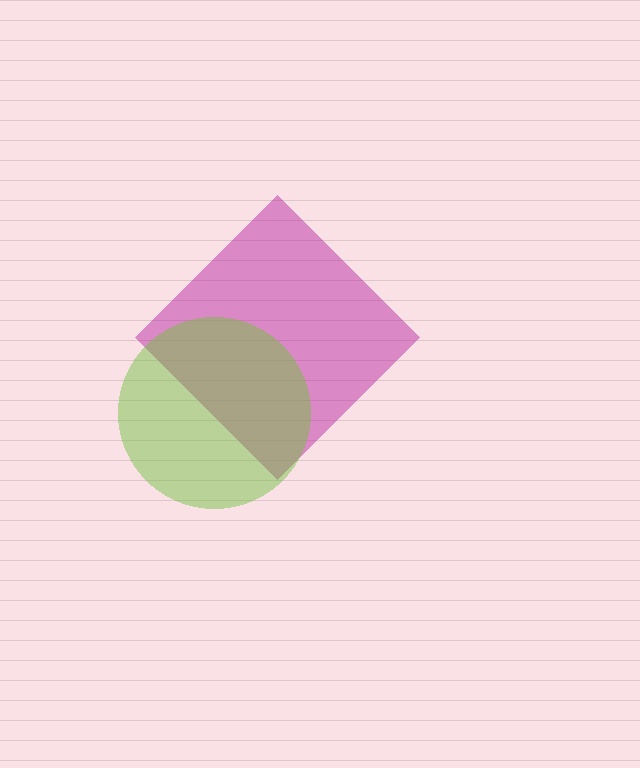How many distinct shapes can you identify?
There are 2 distinct shapes: a magenta diamond, a lime circle.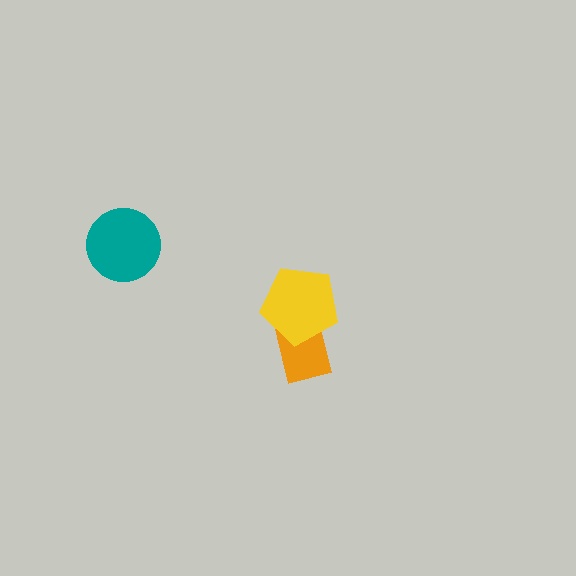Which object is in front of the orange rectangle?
The yellow pentagon is in front of the orange rectangle.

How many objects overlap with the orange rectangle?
1 object overlaps with the orange rectangle.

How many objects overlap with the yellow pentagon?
1 object overlaps with the yellow pentagon.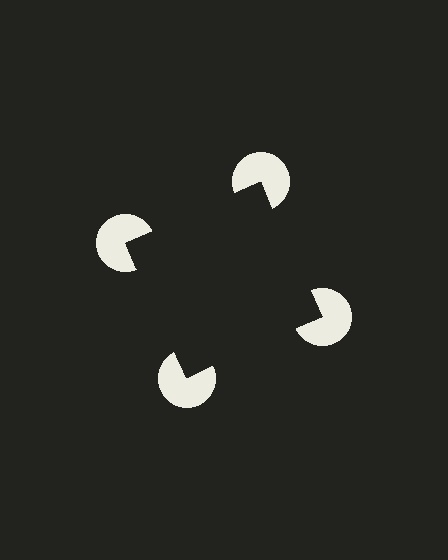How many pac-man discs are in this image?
There are 4 — one at each vertex of the illusory square.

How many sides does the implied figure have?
4 sides.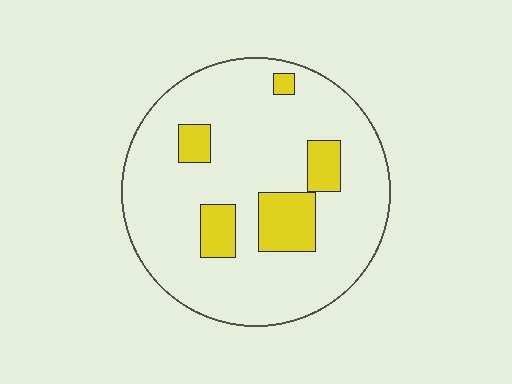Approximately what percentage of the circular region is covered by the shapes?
Approximately 15%.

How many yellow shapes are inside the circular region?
5.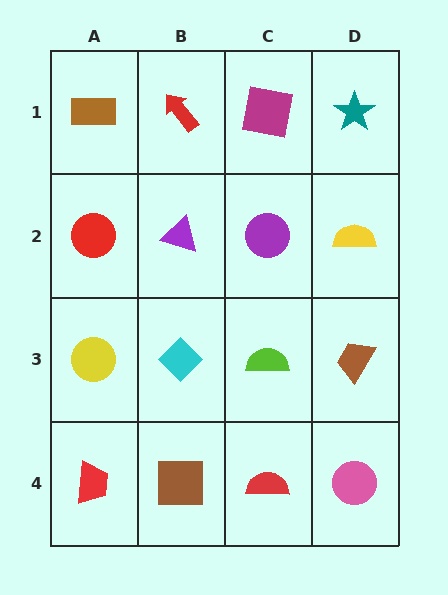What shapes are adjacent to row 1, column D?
A yellow semicircle (row 2, column D), a magenta square (row 1, column C).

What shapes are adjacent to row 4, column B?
A cyan diamond (row 3, column B), a red trapezoid (row 4, column A), a red semicircle (row 4, column C).